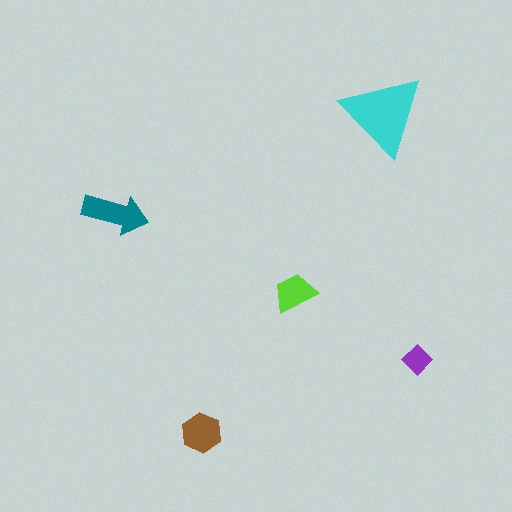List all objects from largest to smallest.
The cyan triangle, the teal arrow, the brown hexagon, the lime trapezoid, the purple diamond.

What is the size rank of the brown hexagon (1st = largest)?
3rd.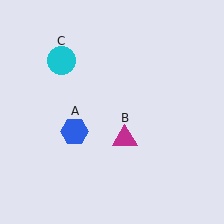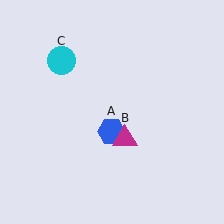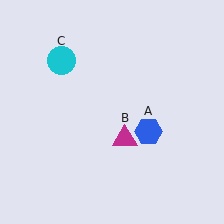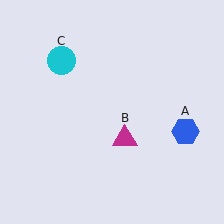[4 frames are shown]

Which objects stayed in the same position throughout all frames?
Magenta triangle (object B) and cyan circle (object C) remained stationary.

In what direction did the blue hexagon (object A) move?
The blue hexagon (object A) moved right.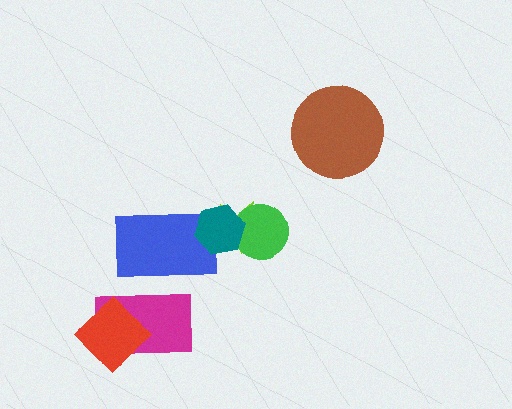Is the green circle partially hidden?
Yes, it is partially covered by another shape.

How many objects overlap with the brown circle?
0 objects overlap with the brown circle.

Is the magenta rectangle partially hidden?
Yes, it is partially covered by another shape.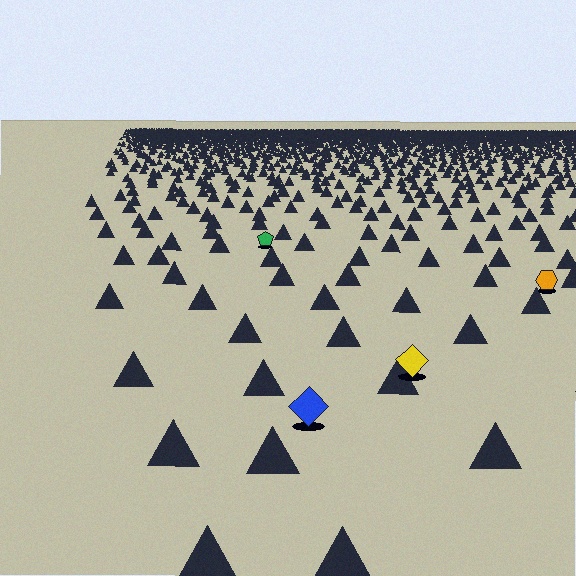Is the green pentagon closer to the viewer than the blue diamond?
No. The blue diamond is closer — you can tell from the texture gradient: the ground texture is coarser near it.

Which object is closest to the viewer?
The blue diamond is closest. The texture marks near it are larger and more spread out.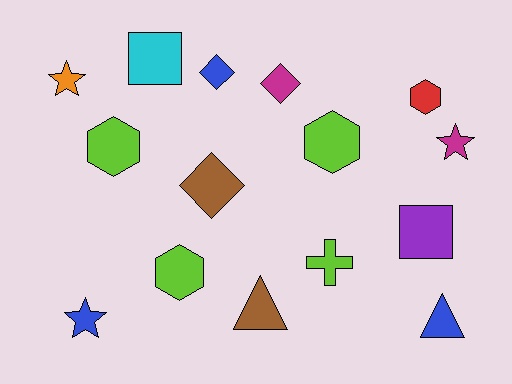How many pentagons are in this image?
There are no pentagons.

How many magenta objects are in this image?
There are 2 magenta objects.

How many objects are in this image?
There are 15 objects.